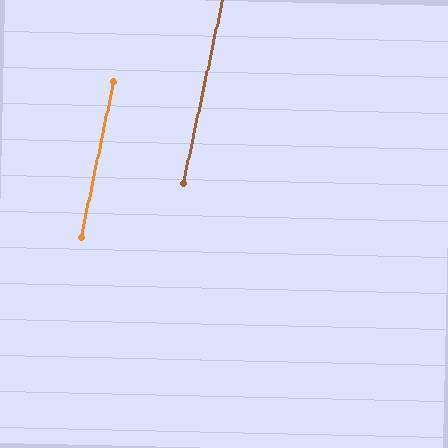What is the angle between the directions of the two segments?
Approximately 0 degrees.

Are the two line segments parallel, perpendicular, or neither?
Parallel — their directions differ by only 0.0°.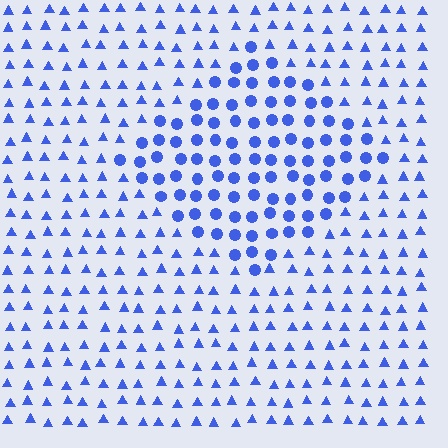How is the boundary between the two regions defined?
The boundary is defined by a change in element shape: circles inside vs. triangles outside. All elements share the same color and spacing.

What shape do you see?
I see a diamond.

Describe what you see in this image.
The image is filled with small blue elements arranged in a uniform grid. A diamond-shaped region contains circles, while the surrounding area contains triangles. The boundary is defined purely by the change in element shape.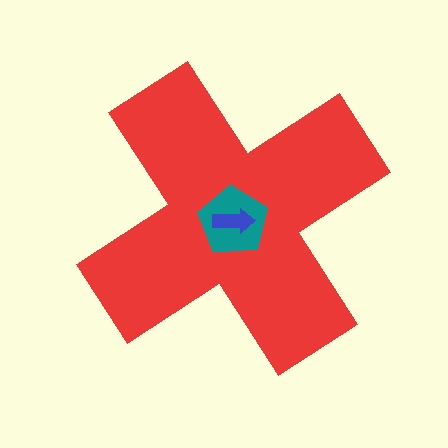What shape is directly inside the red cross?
The teal pentagon.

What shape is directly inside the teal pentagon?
The blue arrow.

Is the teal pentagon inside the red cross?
Yes.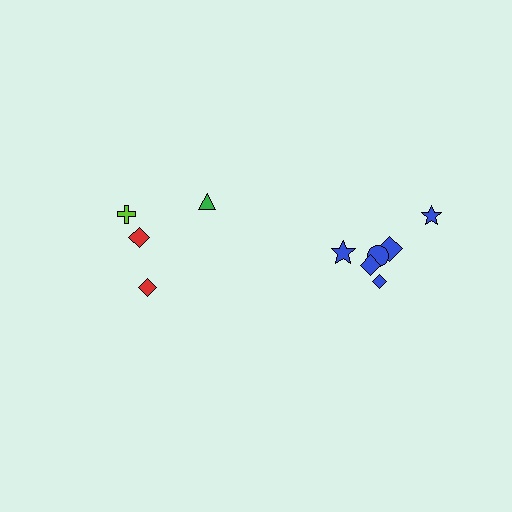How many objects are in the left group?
There are 4 objects.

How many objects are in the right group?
There are 6 objects.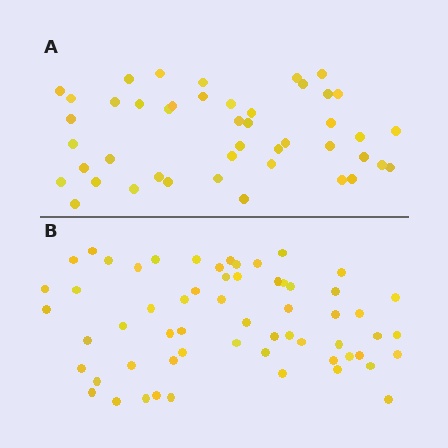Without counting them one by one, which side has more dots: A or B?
Region B (the bottom region) has more dots.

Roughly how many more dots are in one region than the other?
Region B has approximately 15 more dots than region A.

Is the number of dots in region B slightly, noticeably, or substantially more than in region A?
Region B has noticeably more, but not dramatically so. The ratio is roughly 1.3 to 1.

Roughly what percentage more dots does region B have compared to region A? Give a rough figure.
About 35% more.